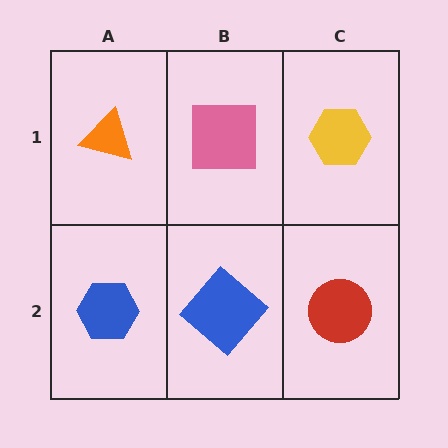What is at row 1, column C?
A yellow hexagon.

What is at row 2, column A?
A blue hexagon.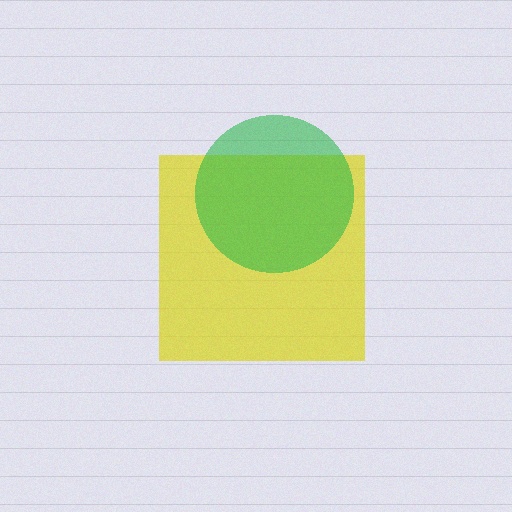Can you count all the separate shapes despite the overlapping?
Yes, there are 2 separate shapes.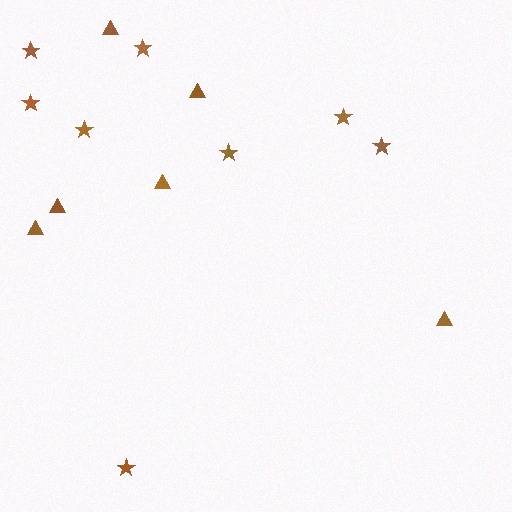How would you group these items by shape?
There are 2 groups: one group of triangles (6) and one group of stars (8).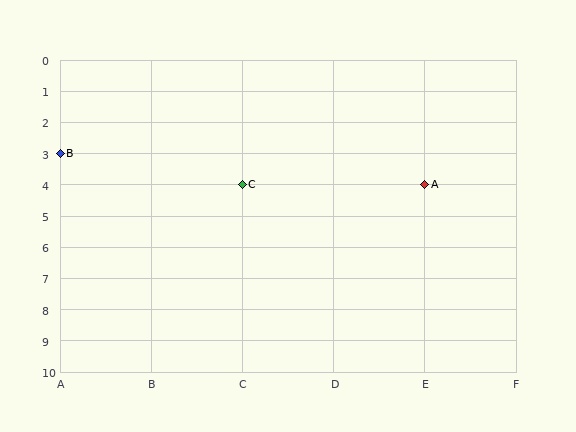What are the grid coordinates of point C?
Point C is at grid coordinates (C, 4).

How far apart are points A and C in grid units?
Points A and C are 2 columns apart.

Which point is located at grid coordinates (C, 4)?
Point C is at (C, 4).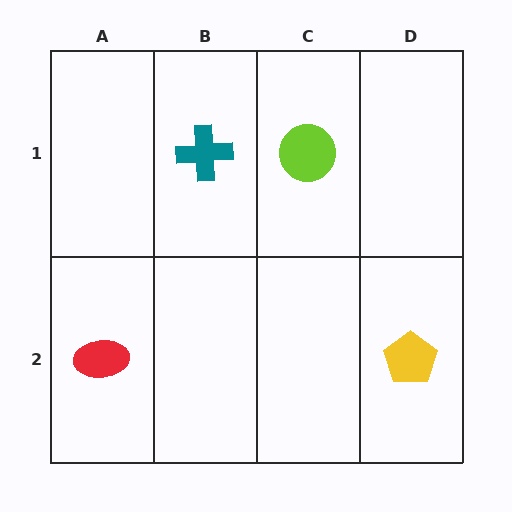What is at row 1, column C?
A lime circle.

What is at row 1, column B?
A teal cross.